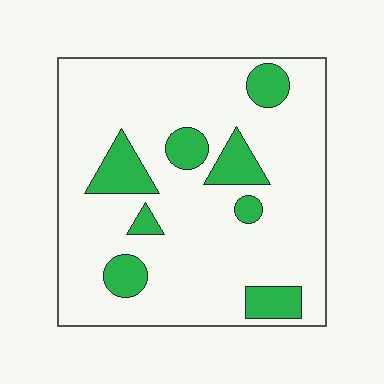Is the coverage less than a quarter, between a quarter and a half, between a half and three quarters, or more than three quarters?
Less than a quarter.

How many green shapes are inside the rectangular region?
8.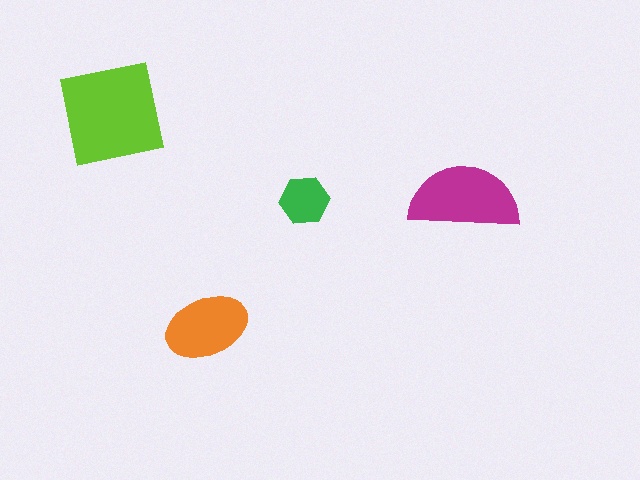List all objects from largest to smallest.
The lime square, the magenta semicircle, the orange ellipse, the green hexagon.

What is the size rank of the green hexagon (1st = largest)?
4th.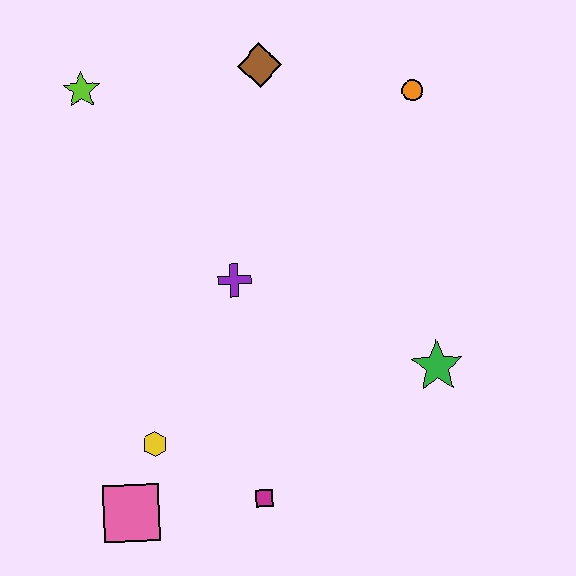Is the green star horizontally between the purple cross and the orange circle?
No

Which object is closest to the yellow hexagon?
The pink square is closest to the yellow hexagon.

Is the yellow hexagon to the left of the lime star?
No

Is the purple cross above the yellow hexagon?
Yes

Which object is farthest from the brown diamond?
The pink square is farthest from the brown diamond.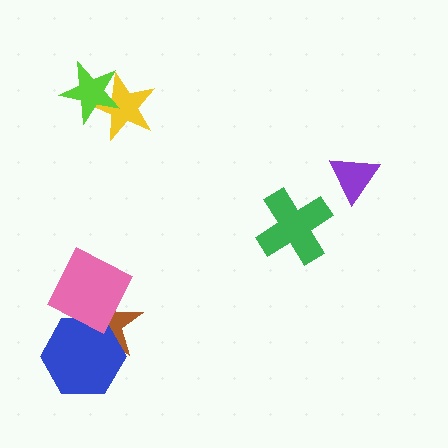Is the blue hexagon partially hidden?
Yes, it is partially covered by another shape.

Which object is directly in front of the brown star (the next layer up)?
The blue hexagon is directly in front of the brown star.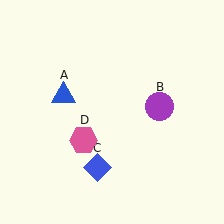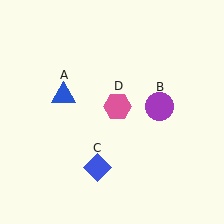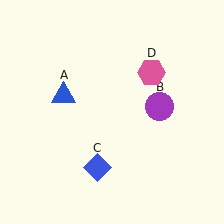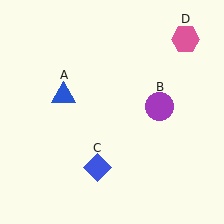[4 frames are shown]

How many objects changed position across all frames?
1 object changed position: pink hexagon (object D).